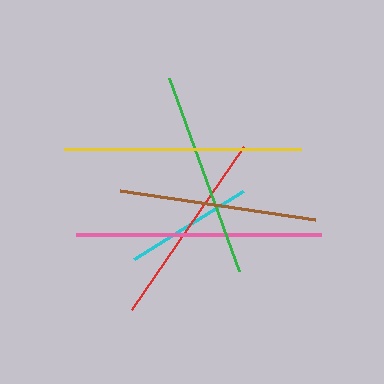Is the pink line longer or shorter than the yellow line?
The pink line is longer than the yellow line.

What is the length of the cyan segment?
The cyan segment is approximately 129 pixels long.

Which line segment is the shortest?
The cyan line is the shortest at approximately 129 pixels.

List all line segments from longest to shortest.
From longest to shortest: pink, yellow, green, red, brown, cyan.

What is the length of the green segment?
The green segment is approximately 206 pixels long.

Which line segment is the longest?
The pink line is the longest at approximately 245 pixels.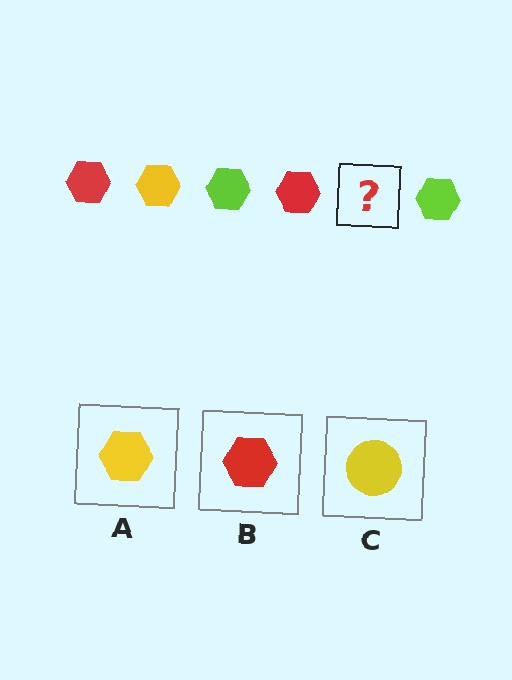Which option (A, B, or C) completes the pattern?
A.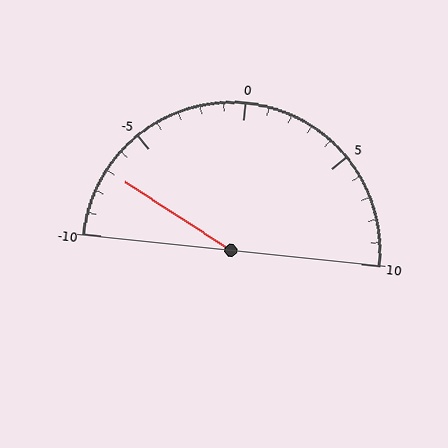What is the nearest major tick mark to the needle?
The nearest major tick mark is -5.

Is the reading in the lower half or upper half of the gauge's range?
The reading is in the lower half of the range (-10 to 10).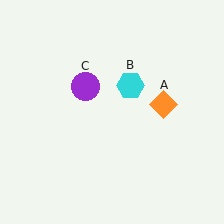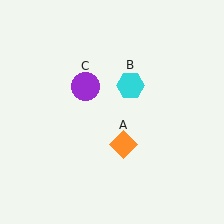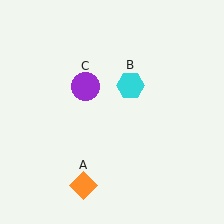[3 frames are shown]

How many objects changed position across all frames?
1 object changed position: orange diamond (object A).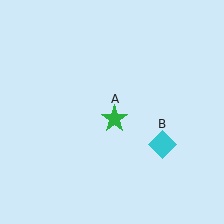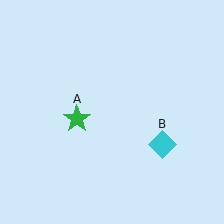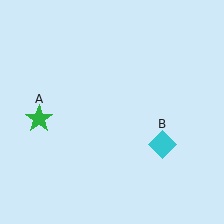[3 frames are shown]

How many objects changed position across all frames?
1 object changed position: green star (object A).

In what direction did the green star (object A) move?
The green star (object A) moved left.